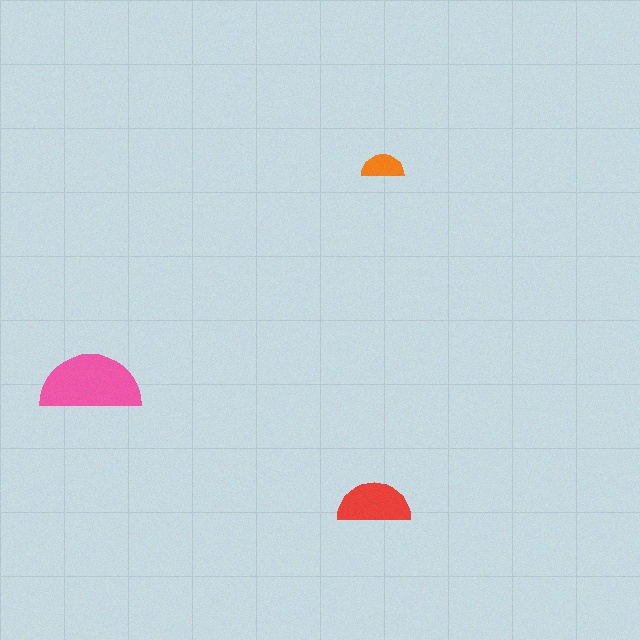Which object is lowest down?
The red semicircle is bottommost.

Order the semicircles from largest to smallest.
the pink one, the red one, the orange one.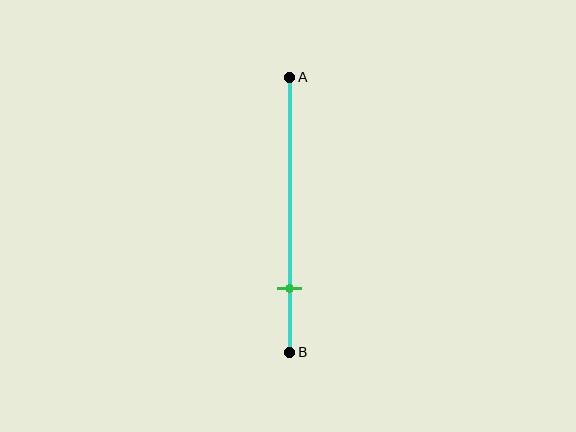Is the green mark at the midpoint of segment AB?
No, the mark is at about 75% from A, not at the 50% midpoint.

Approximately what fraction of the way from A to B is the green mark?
The green mark is approximately 75% of the way from A to B.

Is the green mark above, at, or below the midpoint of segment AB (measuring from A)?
The green mark is below the midpoint of segment AB.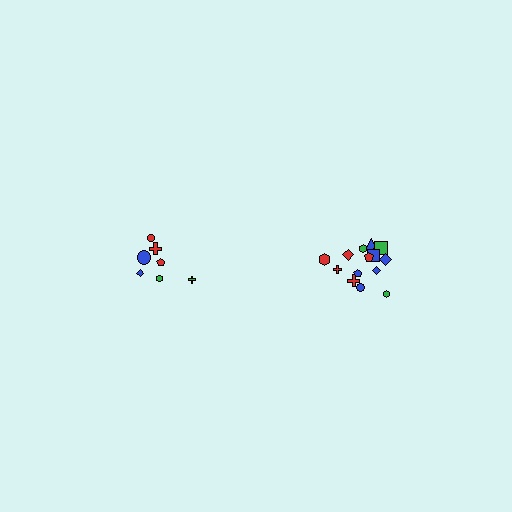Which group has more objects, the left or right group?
The right group.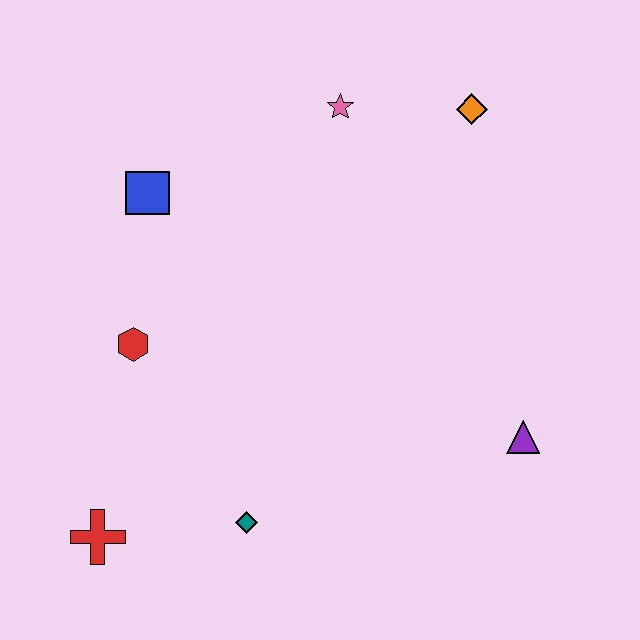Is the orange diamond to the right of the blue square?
Yes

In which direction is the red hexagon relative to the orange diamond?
The red hexagon is to the left of the orange diamond.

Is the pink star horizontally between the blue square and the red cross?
No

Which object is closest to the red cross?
The teal diamond is closest to the red cross.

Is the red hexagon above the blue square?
No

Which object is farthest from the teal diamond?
The orange diamond is farthest from the teal diamond.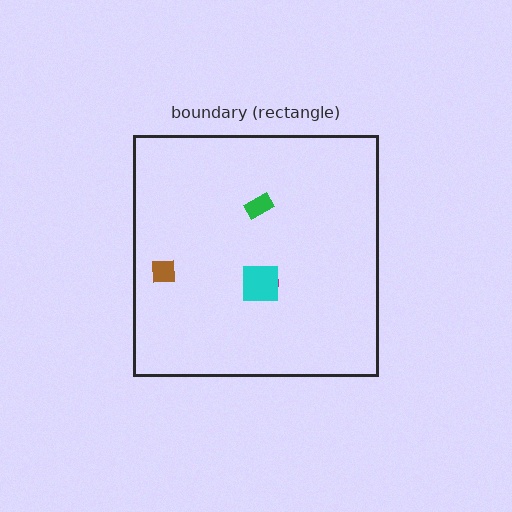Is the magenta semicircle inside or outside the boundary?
Inside.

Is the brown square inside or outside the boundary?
Inside.